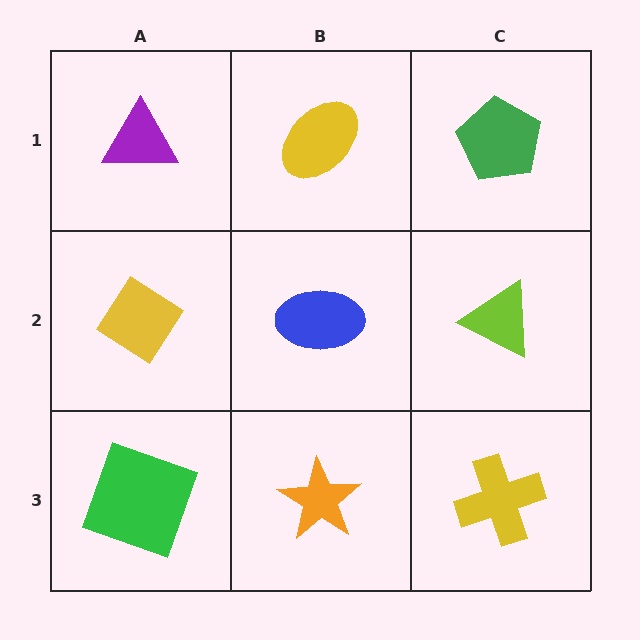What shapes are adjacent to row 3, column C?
A lime triangle (row 2, column C), an orange star (row 3, column B).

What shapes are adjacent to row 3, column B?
A blue ellipse (row 2, column B), a green square (row 3, column A), a yellow cross (row 3, column C).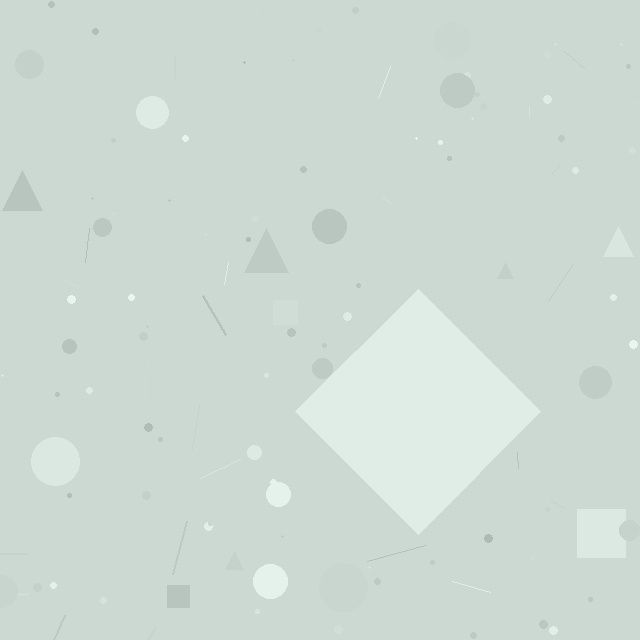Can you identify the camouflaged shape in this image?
The camouflaged shape is a diamond.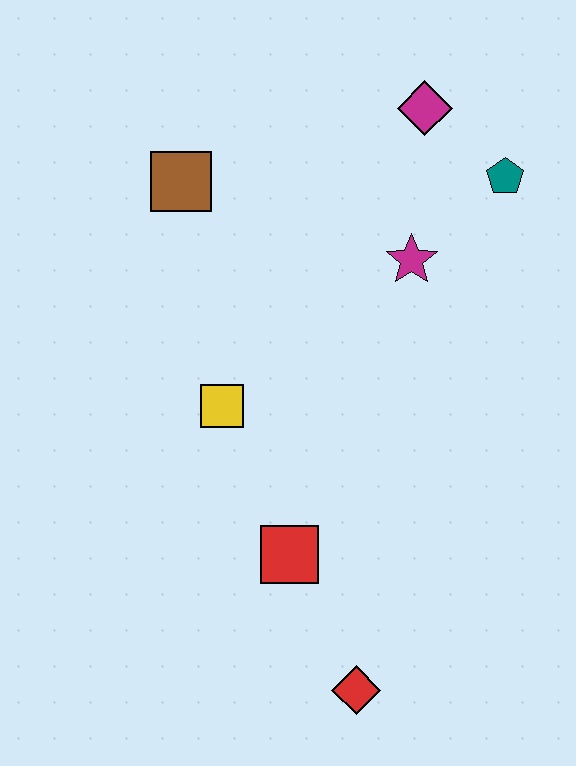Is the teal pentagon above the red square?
Yes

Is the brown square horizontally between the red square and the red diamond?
No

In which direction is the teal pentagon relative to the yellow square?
The teal pentagon is to the right of the yellow square.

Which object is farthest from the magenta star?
The red diamond is farthest from the magenta star.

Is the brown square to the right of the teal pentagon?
No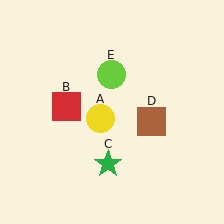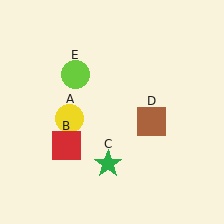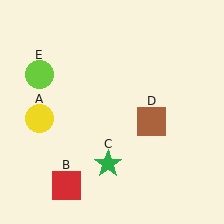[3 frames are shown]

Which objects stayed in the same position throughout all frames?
Green star (object C) and brown square (object D) remained stationary.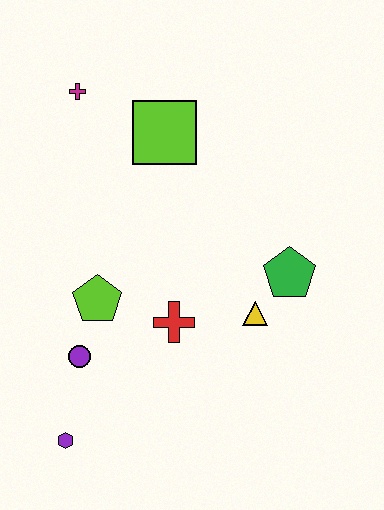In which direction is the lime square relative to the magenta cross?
The lime square is to the right of the magenta cross.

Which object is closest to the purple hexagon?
The purple circle is closest to the purple hexagon.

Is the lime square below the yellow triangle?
No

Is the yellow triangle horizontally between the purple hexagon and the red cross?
No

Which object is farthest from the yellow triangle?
The magenta cross is farthest from the yellow triangle.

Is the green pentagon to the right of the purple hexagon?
Yes